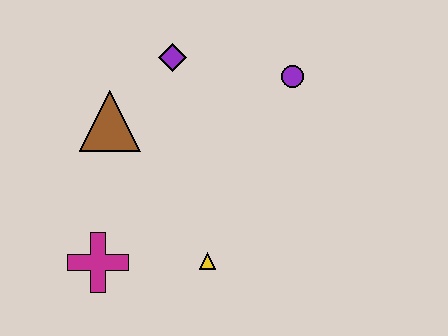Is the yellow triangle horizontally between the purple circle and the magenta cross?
Yes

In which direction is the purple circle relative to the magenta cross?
The purple circle is to the right of the magenta cross.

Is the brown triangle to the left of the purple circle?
Yes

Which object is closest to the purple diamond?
The brown triangle is closest to the purple diamond.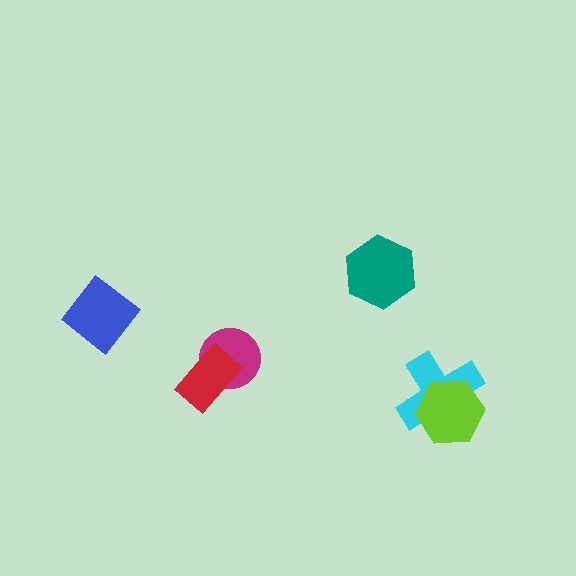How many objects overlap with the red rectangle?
1 object overlaps with the red rectangle.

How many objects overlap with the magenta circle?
1 object overlaps with the magenta circle.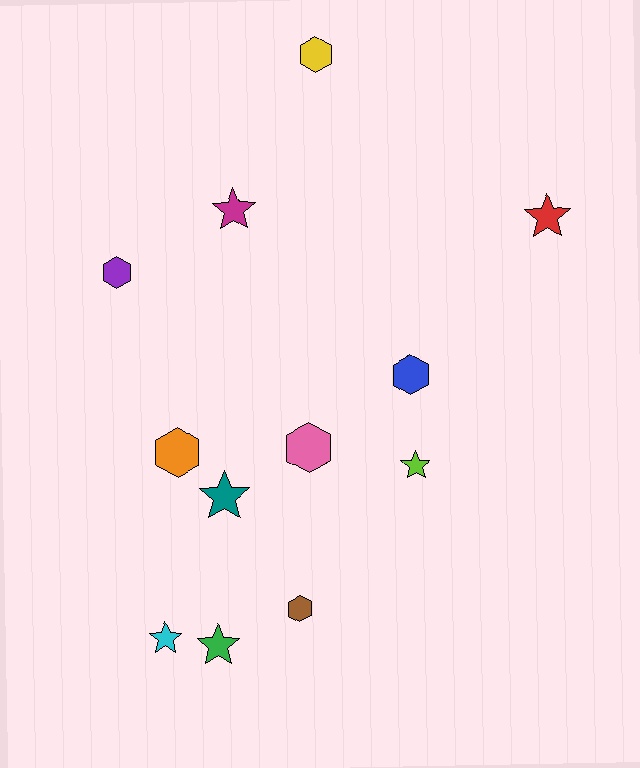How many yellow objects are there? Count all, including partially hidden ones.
There is 1 yellow object.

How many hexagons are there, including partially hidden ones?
There are 6 hexagons.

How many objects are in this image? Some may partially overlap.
There are 12 objects.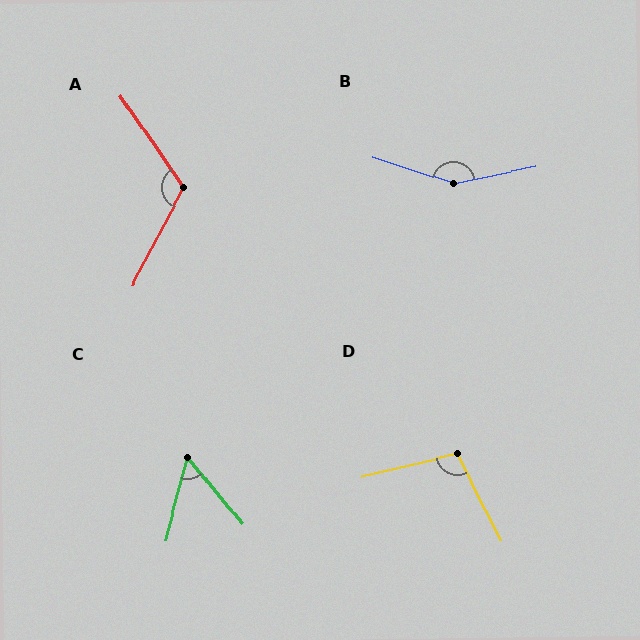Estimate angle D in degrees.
Approximately 103 degrees.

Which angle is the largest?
B, at approximately 150 degrees.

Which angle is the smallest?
C, at approximately 54 degrees.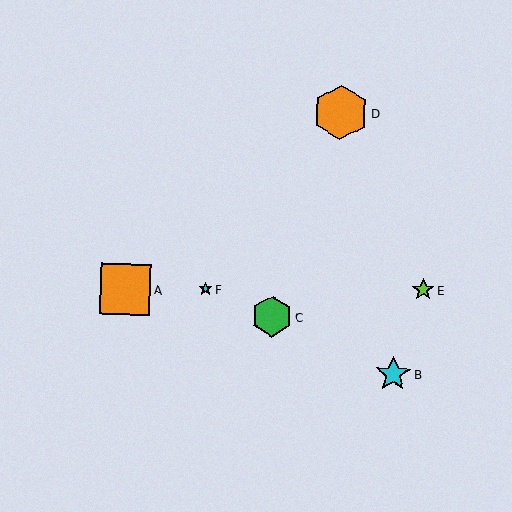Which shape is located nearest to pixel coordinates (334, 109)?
The orange hexagon (labeled D) at (341, 113) is nearest to that location.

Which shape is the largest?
The orange hexagon (labeled D) is the largest.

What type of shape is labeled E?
Shape E is a lime star.